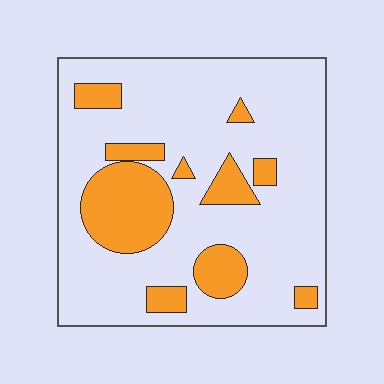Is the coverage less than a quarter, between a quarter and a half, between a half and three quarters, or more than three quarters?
Less than a quarter.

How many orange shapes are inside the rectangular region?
10.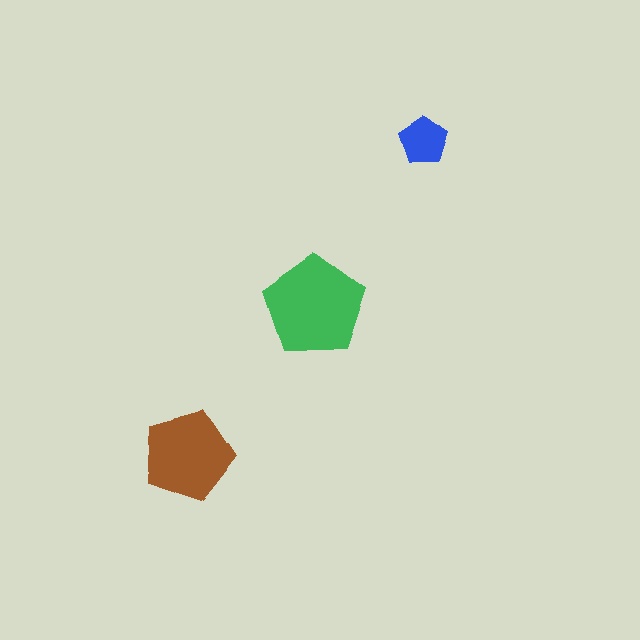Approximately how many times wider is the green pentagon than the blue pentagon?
About 2 times wider.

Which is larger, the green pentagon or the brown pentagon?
The green one.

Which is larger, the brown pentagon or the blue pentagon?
The brown one.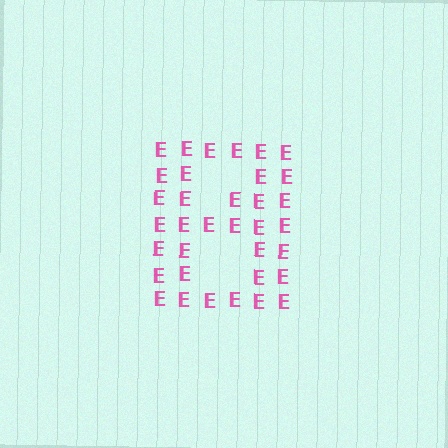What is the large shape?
The large shape is the letter B.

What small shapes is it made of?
It is made of small letter E's.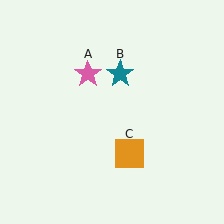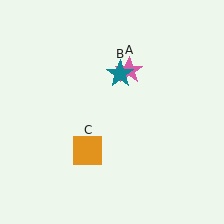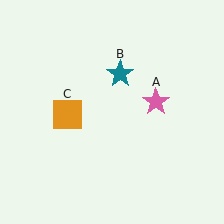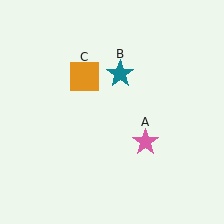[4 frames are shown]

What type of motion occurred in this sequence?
The pink star (object A), orange square (object C) rotated clockwise around the center of the scene.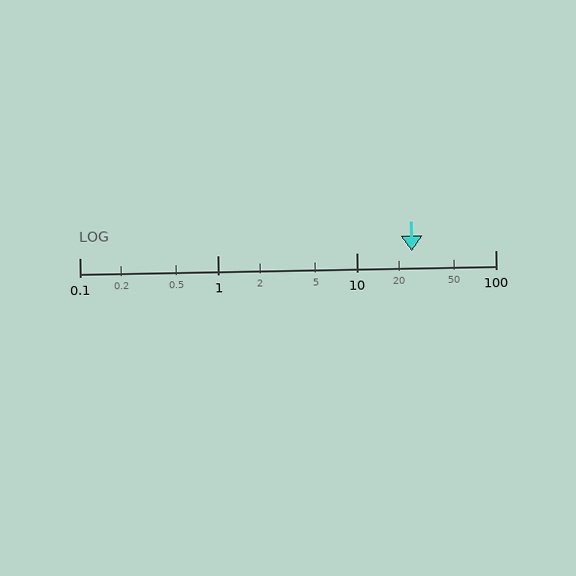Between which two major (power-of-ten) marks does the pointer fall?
The pointer is between 10 and 100.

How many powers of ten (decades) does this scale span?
The scale spans 3 decades, from 0.1 to 100.